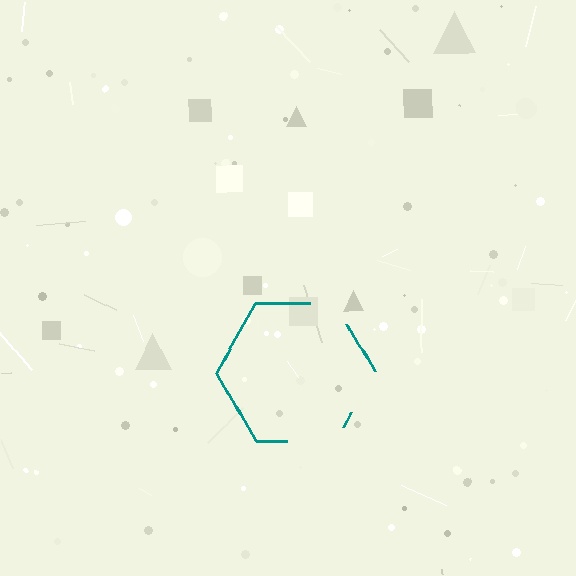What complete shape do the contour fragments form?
The contour fragments form a hexagon.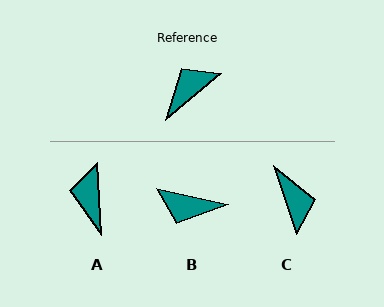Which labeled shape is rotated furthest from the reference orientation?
B, about 127 degrees away.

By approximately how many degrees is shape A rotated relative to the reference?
Approximately 52 degrees counter-clockwise.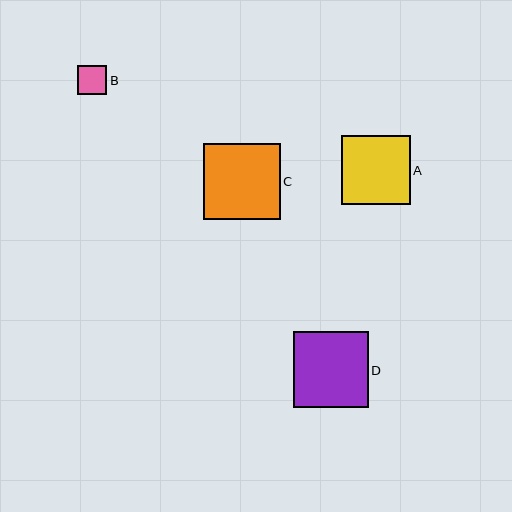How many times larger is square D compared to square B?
Square D is approximately 2.6 times the size of square B.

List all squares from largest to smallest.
From largest to smallest: C, D, A, B.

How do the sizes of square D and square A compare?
Square D and square A are approximately the same size.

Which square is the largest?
Square C is the largest with a size of approximately 76 pixels.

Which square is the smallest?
Square B is the smallest with a size of approximately 29 pixels.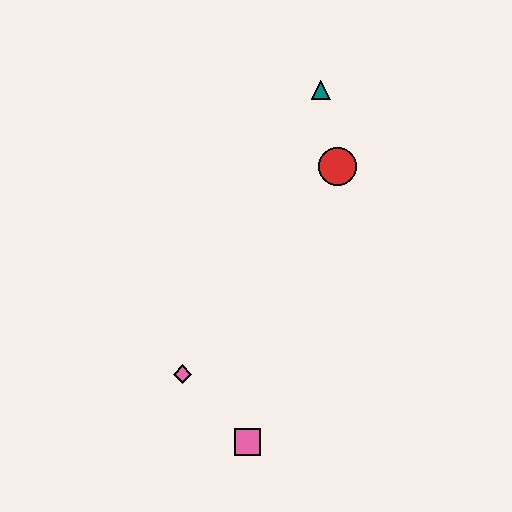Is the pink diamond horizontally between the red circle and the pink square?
No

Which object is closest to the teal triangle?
The red circle is closest to the teal triangle.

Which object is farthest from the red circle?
The pink square is farthest from the red circle.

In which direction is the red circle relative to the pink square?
The red circle is above the pink square.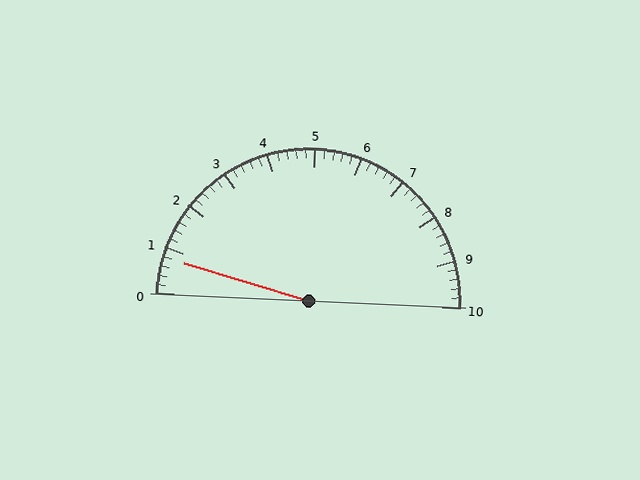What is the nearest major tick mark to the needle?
The nearest major tick mark is 1.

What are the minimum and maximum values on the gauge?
The gauge ranges from 0 to 10.